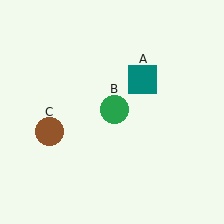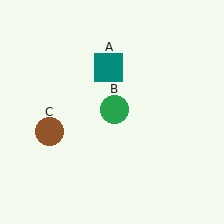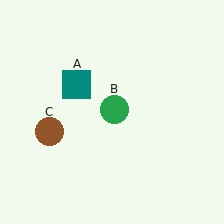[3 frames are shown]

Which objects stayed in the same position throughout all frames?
Green circle (object B) and brown circle (object C) remained stationary.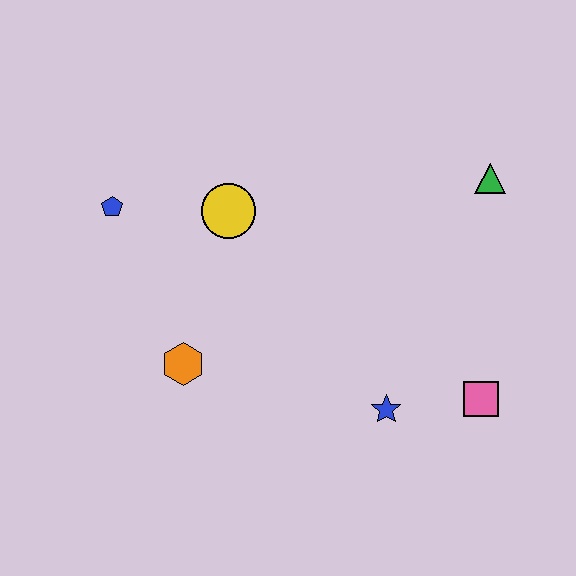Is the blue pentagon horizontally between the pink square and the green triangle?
No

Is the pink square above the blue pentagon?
No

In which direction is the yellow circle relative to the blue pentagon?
The yellow circle is to the right of the blue pentagon.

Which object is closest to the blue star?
The pink square is closest to the blue star.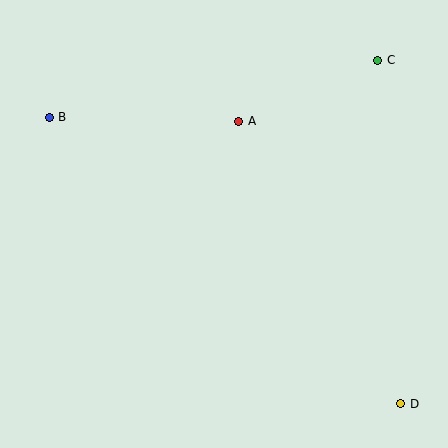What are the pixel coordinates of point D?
Point D is at (401, 404).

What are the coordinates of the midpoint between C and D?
The midpoint between C and D is at (389, 232).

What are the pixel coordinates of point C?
Point C is at (378, 60).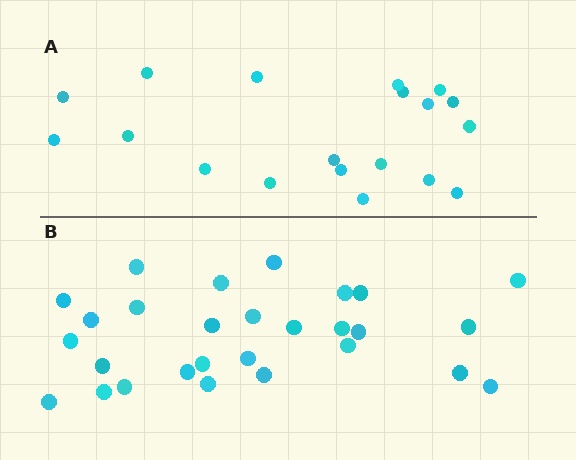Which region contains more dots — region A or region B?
Region B (the bottom region) has more dots.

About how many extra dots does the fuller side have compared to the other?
Region B has roughly 8 or so more dots than region A.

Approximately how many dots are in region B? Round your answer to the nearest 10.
About 30 dots. (The exact count is 28, which rounds to 30.)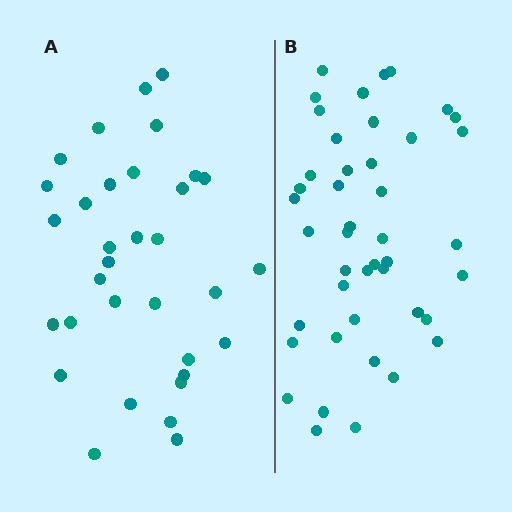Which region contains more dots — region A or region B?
Region B (the right region) has more dots.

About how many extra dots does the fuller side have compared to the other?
Region B has roughly 12 or so more dots than region A.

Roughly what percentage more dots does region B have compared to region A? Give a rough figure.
About 35% more.